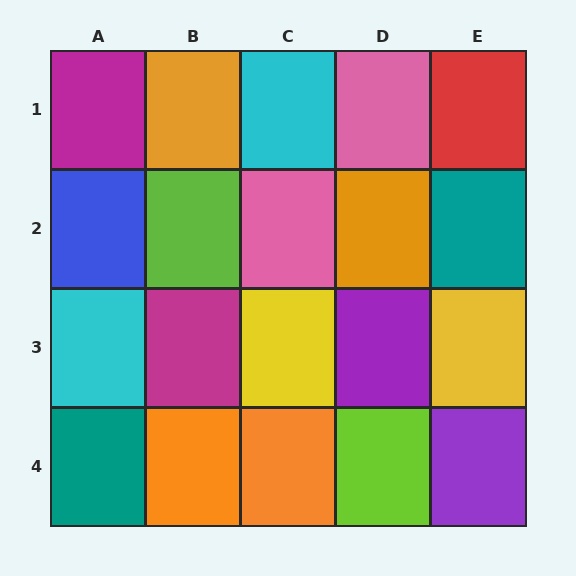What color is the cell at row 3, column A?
Cyan.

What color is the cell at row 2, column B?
Lime.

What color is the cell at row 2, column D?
Orange.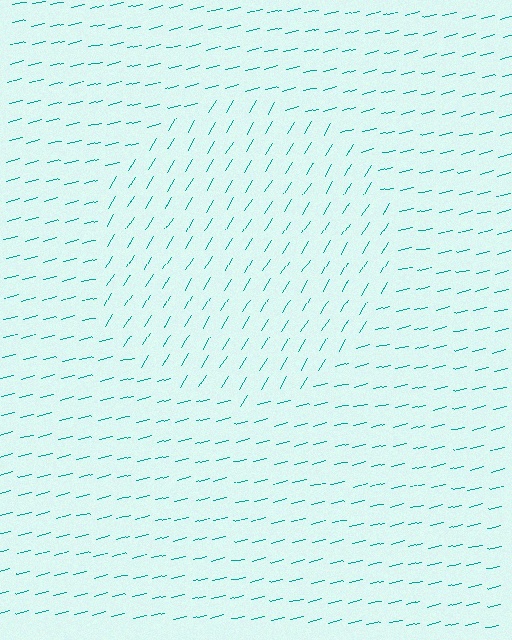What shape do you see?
I see a circle.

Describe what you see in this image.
The image is filled with small teal line segments. A circle region in the image has lines oriented differently from the surrounding lines, creating a visible texture boundary.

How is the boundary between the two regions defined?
The boundary is defined purely by a change in line orientation (approximately 45 degrees difference). All lines are the same color and thickness.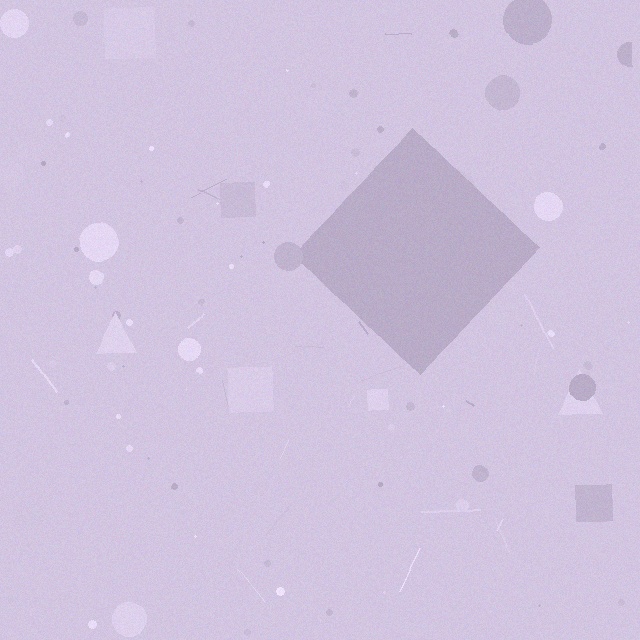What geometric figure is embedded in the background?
A diamond is embedded in the background.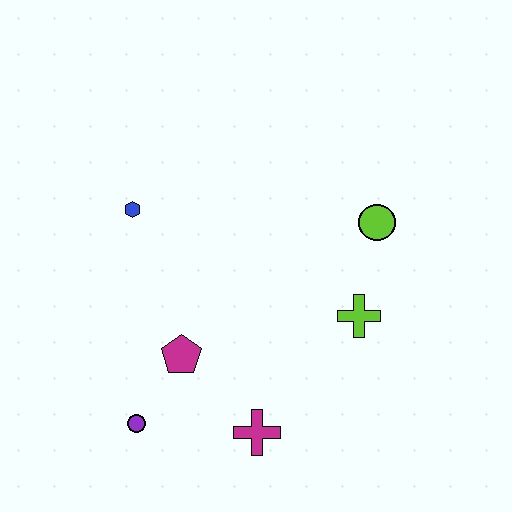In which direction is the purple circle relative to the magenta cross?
The purple circle is to the left of the magenta cross.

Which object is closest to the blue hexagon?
The magenta pentagon is closest to the blue hexagon.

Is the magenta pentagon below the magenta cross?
No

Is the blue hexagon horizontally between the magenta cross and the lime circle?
No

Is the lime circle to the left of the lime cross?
No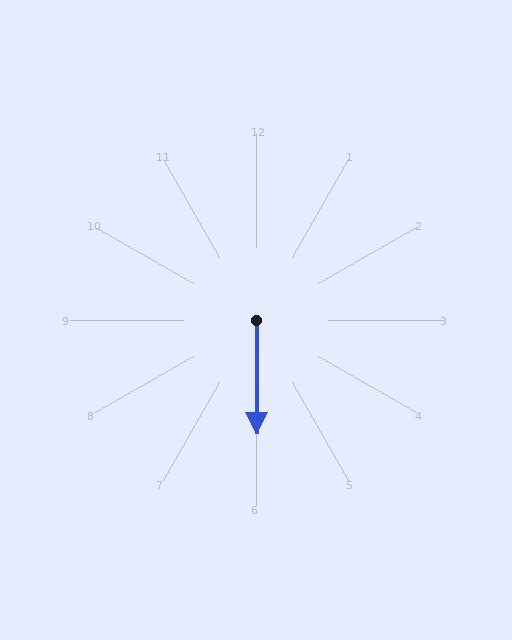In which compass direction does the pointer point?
South.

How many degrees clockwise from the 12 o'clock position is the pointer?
Approximately 180 degrees.